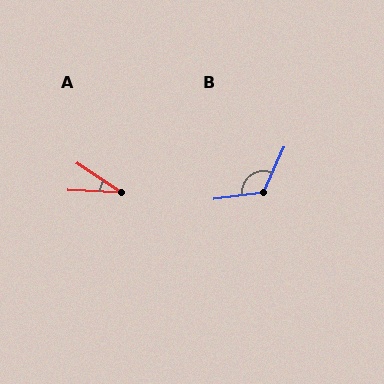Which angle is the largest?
B, at approximately 121 degrees.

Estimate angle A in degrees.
Approximately 31 degrees.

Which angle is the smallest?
A, at approximately 31 degrees.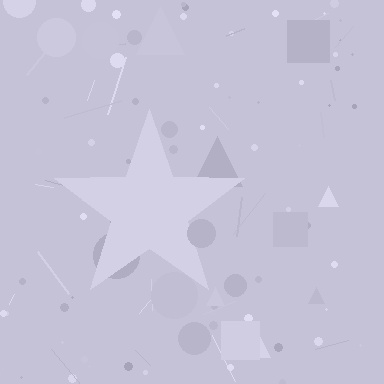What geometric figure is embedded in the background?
A star is embedded in the background.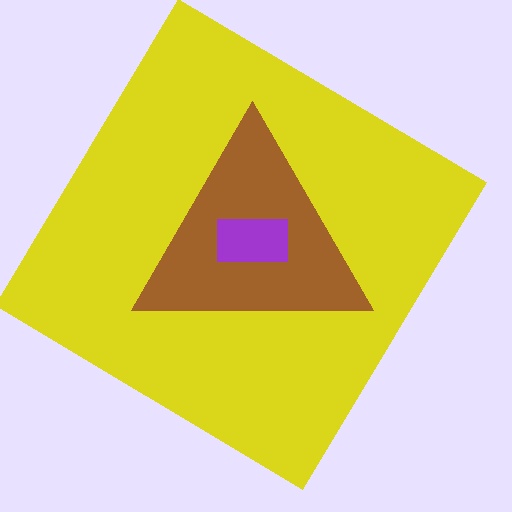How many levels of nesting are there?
3.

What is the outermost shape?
The yellow diamond.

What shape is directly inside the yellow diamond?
The brown triangle.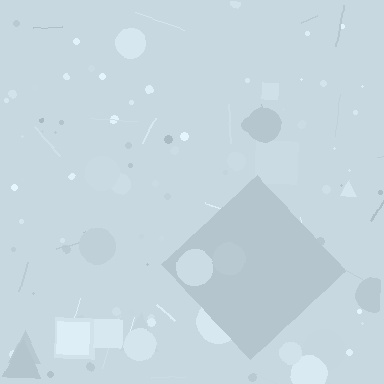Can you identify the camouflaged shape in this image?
The camouflaged shape is a diamond.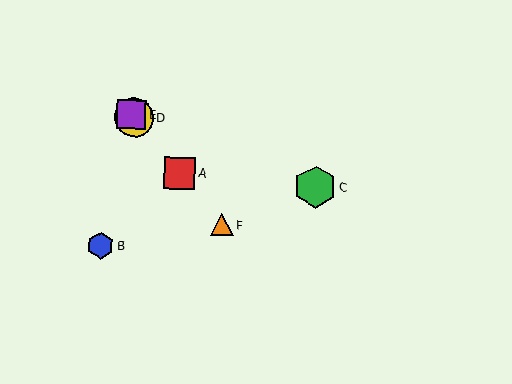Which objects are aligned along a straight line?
Objects A, D, E, F are aligned along a straight line.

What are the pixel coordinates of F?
Object F is at (222, 225).